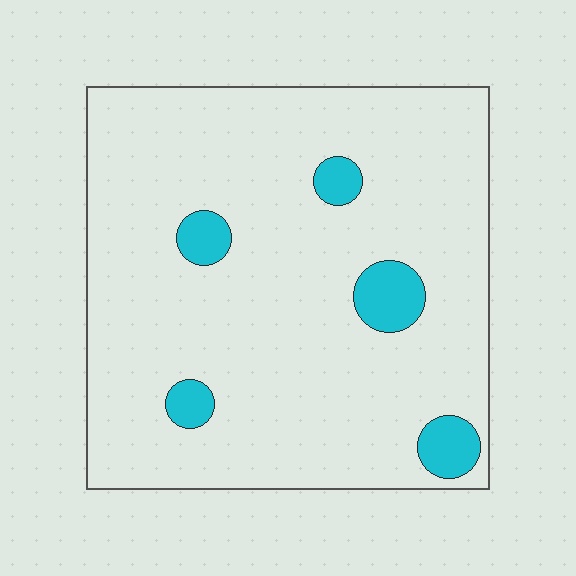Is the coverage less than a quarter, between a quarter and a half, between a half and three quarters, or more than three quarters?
Less than a quarter.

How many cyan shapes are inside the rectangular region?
5.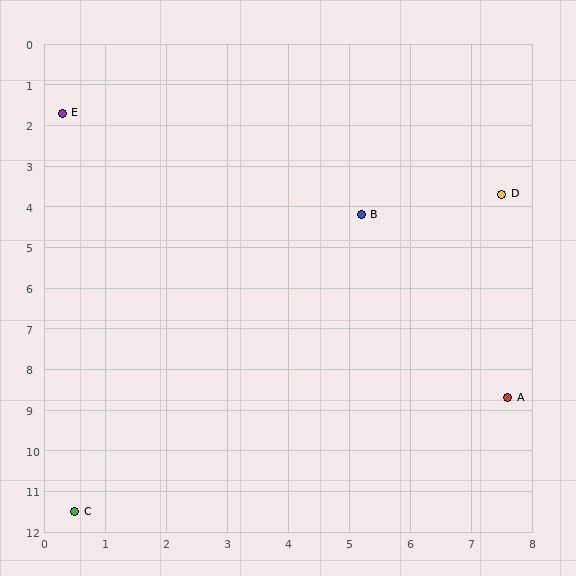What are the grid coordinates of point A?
Point A is at approximately (7.6, 8.7).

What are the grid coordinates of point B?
Point B is at approximately (5.2, 4.2).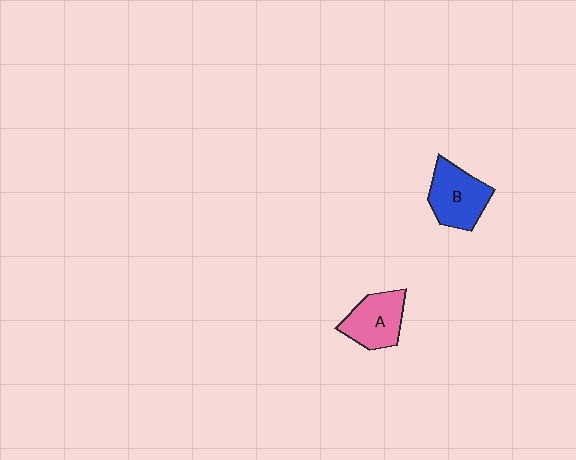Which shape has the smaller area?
Shape A (pink).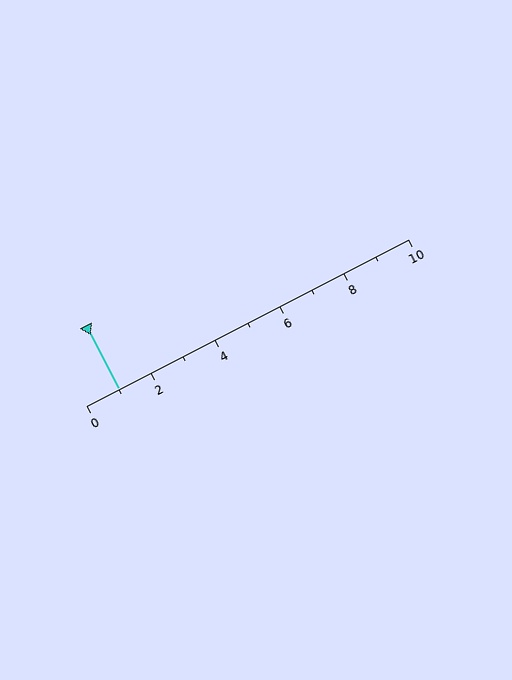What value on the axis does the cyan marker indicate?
The marker indicates approximately 1.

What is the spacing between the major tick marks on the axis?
The major ticks are spaced 2 apart.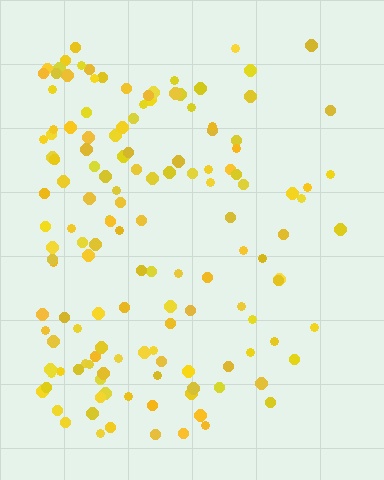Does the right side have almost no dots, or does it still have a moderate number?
Still a moderate number, just noticeably fewer than the left.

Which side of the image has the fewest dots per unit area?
The right.